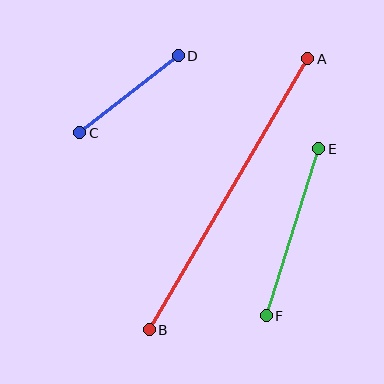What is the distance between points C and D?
The distance is approximately 125 pixels.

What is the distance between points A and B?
The distance is approximately 314 pixels.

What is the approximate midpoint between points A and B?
The midpoint is at approximately (229, 194) pixels.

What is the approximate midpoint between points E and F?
The midpoint is at approximately (292, 232) pixels.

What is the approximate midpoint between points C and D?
The midpoint is at approximately (129, 94) pixels.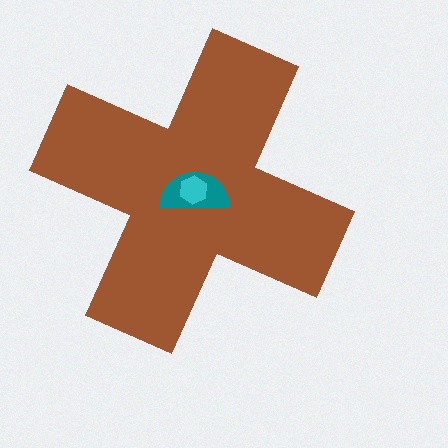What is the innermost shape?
The cyan hexagon.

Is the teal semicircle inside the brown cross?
Yes.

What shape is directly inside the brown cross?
The teal semicircle.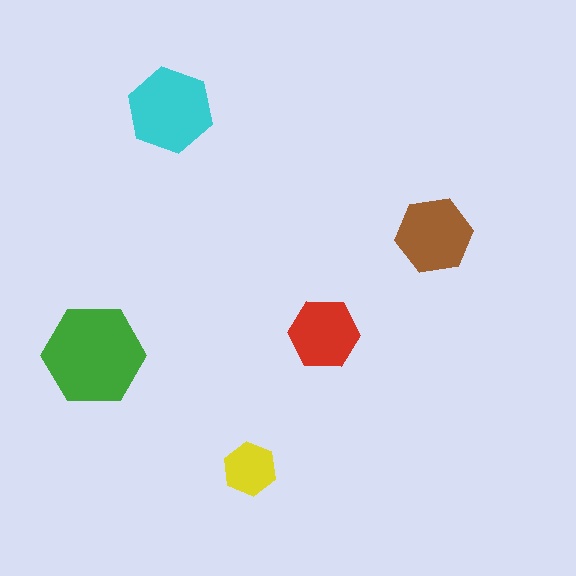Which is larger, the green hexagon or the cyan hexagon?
The green one.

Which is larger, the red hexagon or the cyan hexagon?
The cyan one.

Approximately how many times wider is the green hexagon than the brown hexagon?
About 1.5 times wider.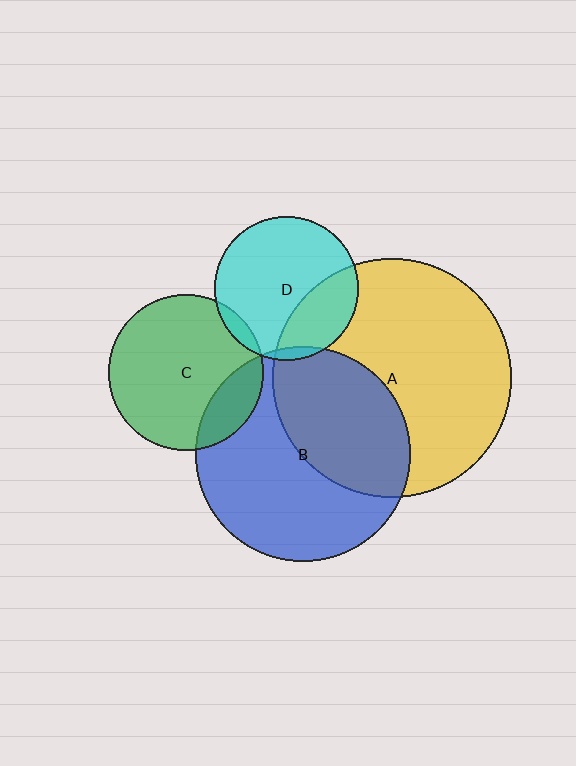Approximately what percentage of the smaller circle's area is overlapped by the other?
Approximately 5%.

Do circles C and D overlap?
Yes.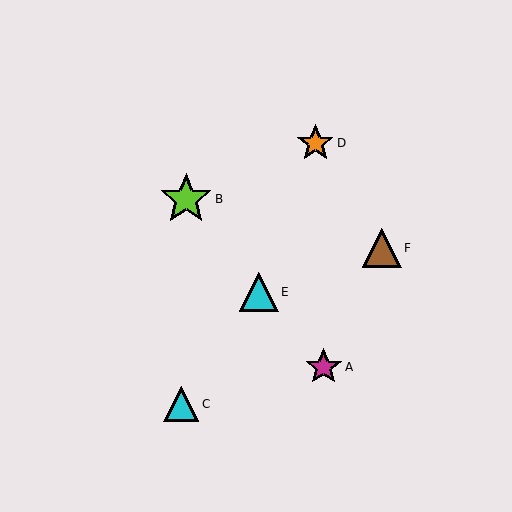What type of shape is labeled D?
Shape D is an orange star.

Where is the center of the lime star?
The center of the lime star is at (186, 199).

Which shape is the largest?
The lime star (labeled B) is the largest.